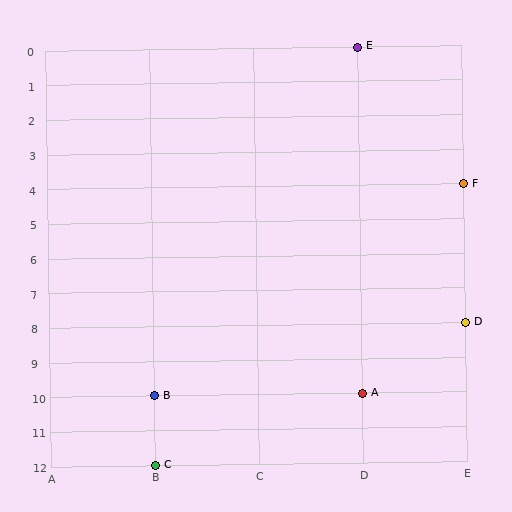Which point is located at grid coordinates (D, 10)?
Point A is at (D, 10).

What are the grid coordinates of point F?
Point F is at grid coordinates (E, 4).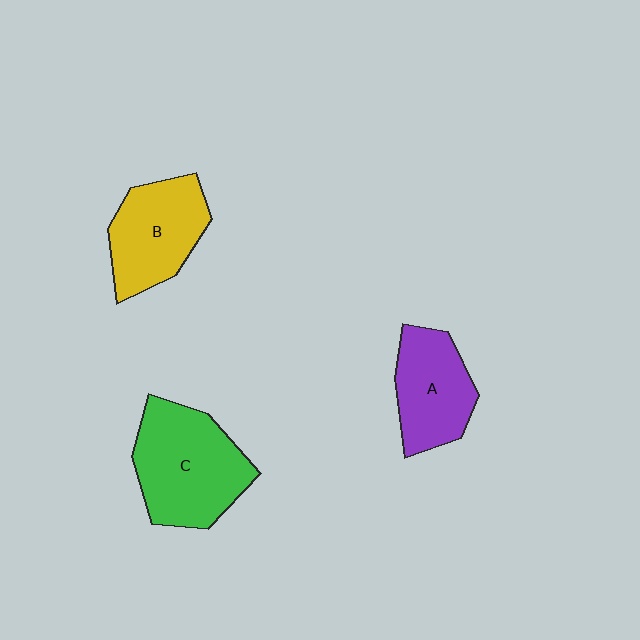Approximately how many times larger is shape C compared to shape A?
Approximately 1.4 times.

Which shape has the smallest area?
Shape A (purple).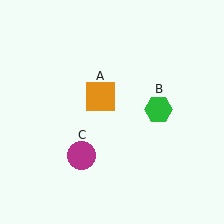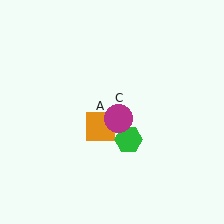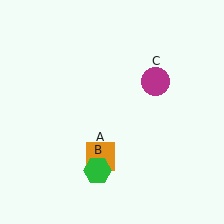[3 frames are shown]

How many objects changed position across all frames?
3 objects changed position: orange square (object A), green hexagon (object B), magenta circle (object C).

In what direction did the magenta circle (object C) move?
The magenta circle (object C) moved up and to the right.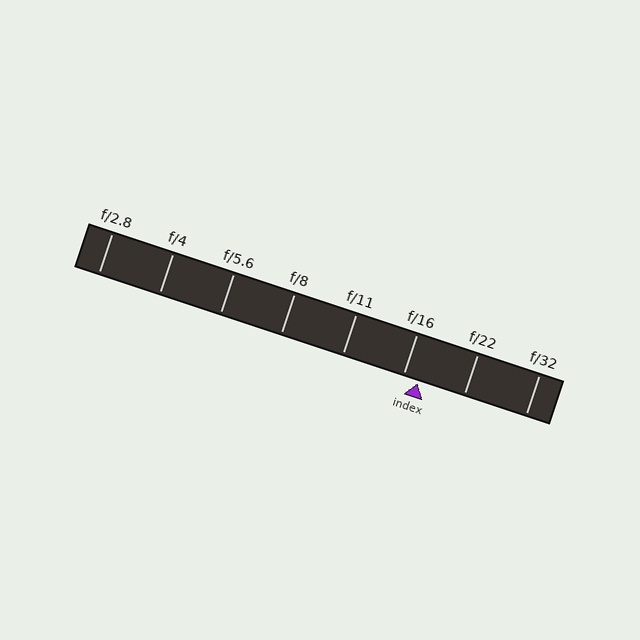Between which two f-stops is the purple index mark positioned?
The index mark is between f/16 and f/22.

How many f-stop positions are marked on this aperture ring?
There are 8 f-stop positions marked.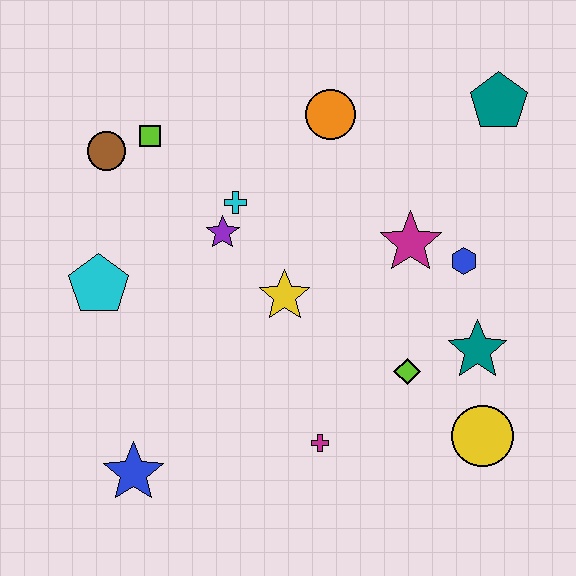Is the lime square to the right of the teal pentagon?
No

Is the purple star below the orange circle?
Yes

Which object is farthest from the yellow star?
The teal pentagon is farthest from the yellow star.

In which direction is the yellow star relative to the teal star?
The yellow star is to the left of the teal star.